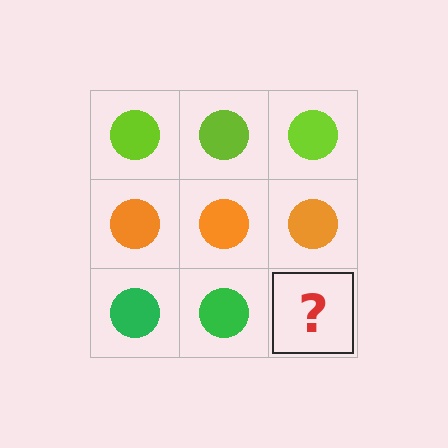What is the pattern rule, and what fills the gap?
The rule is that each row has a consistent color. The gap should be filled with a green circle.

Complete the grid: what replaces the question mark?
The question mark should be replaced with a green circle.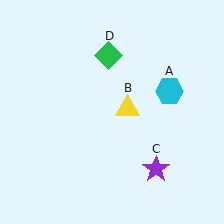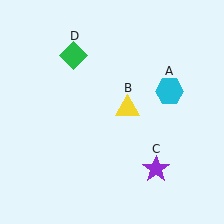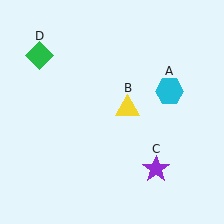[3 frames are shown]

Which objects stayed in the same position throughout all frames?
Cyan hexagon (object A) and yellow triangle (object B) and purple star (object C) remained stationary.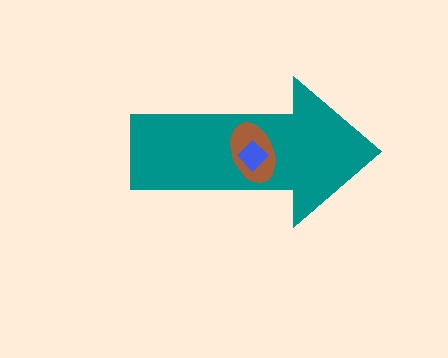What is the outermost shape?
The teal arrow.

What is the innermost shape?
The blue diamond.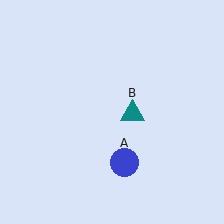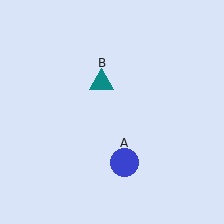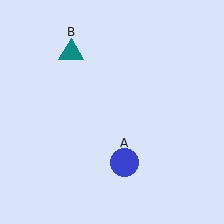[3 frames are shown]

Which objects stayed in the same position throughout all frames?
Blue circle (object A) remained stationary.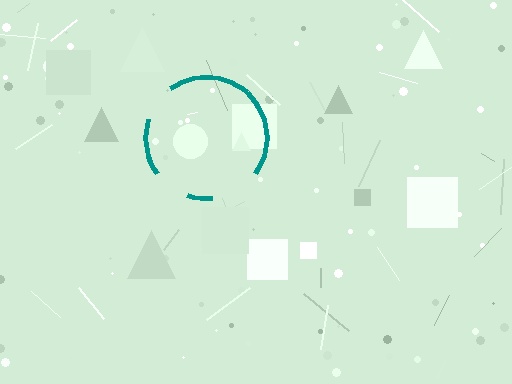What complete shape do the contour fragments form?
The contour fragments form a circle.